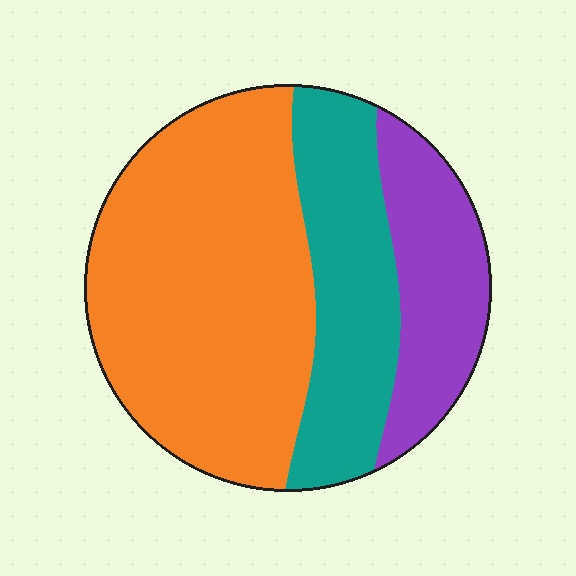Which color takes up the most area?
Orange, at roughly 55%.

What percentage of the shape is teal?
Teal covers 26% of the shape.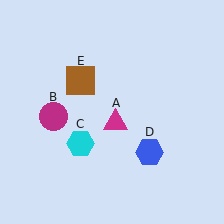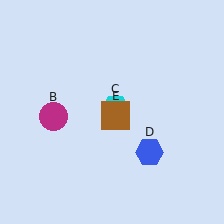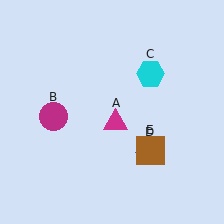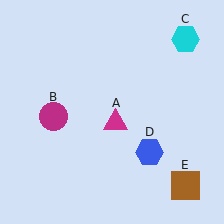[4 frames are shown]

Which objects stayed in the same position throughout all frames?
Magenta triangle (object A) and magenta circle (object B) and blue hexagon (object D) remained stationary.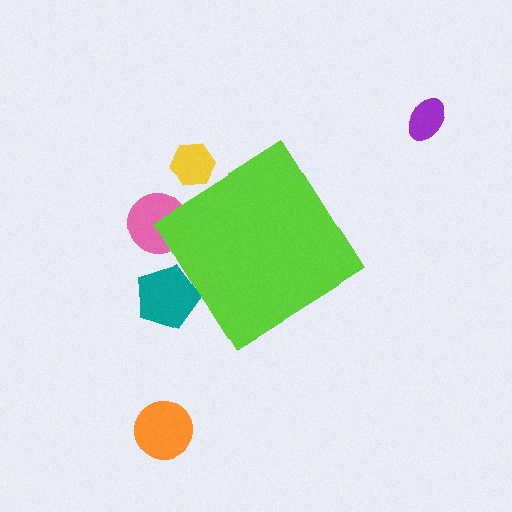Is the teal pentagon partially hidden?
Yes, the teal pentagon is partially hidden behind the lime diamond.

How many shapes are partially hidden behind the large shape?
3 shapes are partially hidden.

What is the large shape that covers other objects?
A lime diamond.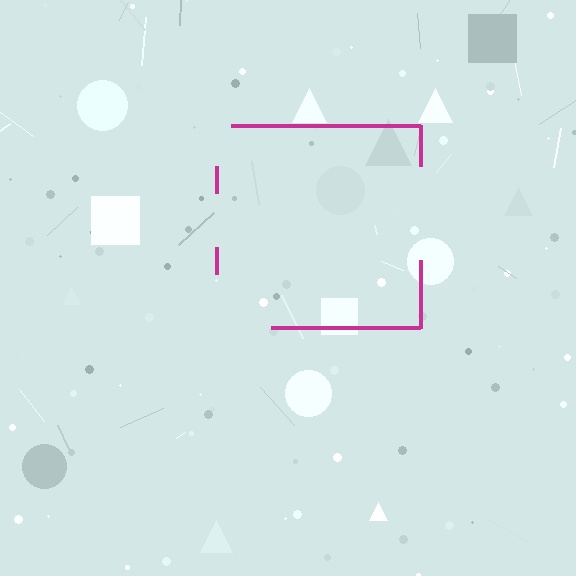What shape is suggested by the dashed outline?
The dashed outline suggests a square.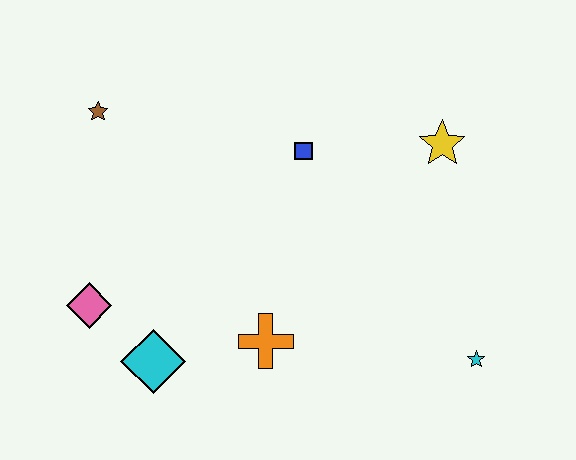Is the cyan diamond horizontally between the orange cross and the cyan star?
No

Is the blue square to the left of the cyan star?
Yes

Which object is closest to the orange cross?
The cyan diamond is closest to the orange cross.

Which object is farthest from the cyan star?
The brown star is farthest from the cyan star.